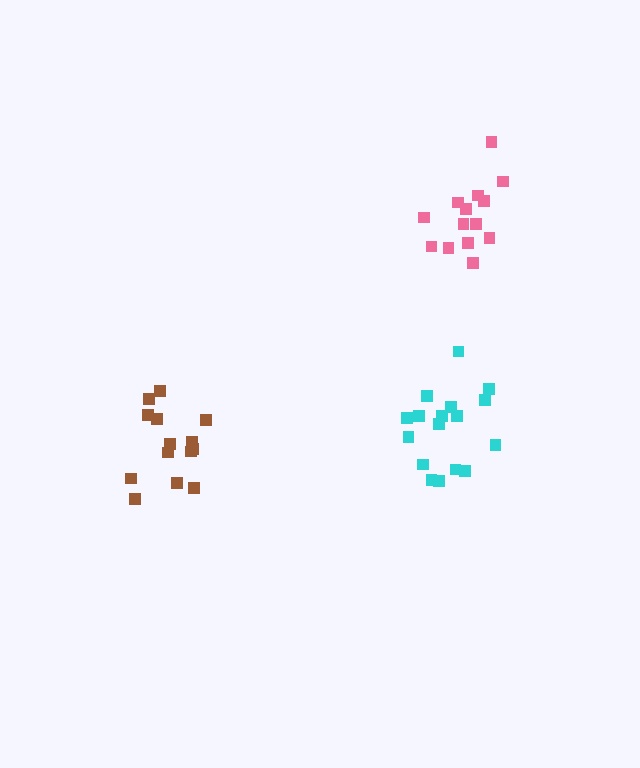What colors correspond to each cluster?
The clusters are colored: brown, cyan, pink.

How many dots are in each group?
Group 1: 14 dots, Group 2: 17 dots, Group 3: 14 dots (45 total).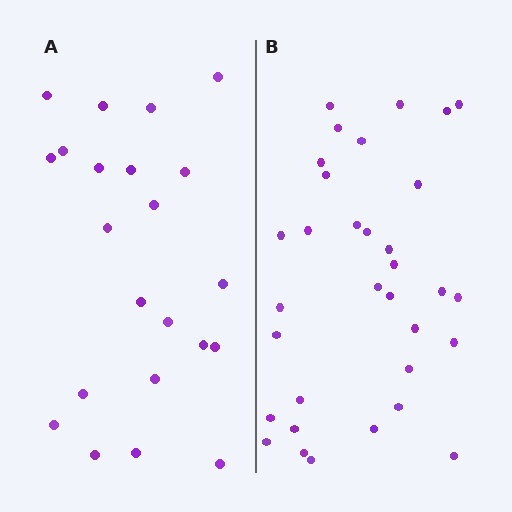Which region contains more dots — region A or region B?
Region B (the right region) has more dots.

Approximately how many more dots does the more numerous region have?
Region B has roughly 12 or so more dots than region A.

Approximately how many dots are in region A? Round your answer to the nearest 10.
About 20 dots. (The exact count is 22, which rounds to 20.)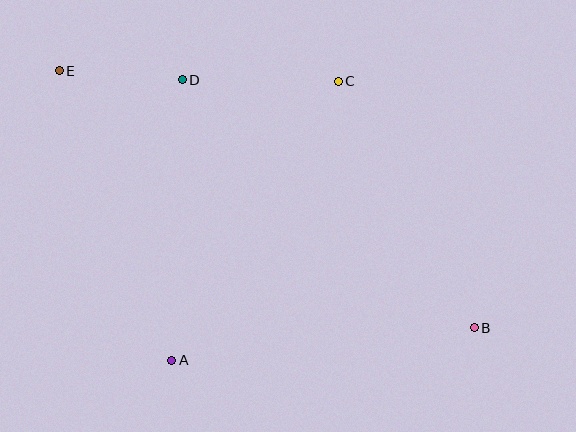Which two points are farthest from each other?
Points B and E are farthest from each other.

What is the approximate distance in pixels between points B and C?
The distance between B and C is approximately 281 pixels.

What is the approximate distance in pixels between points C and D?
The distance between C and D is approximately 156 pixels.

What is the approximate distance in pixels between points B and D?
The distance between B and D is approximately 383 pixels.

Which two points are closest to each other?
Points D and E are closest to each other.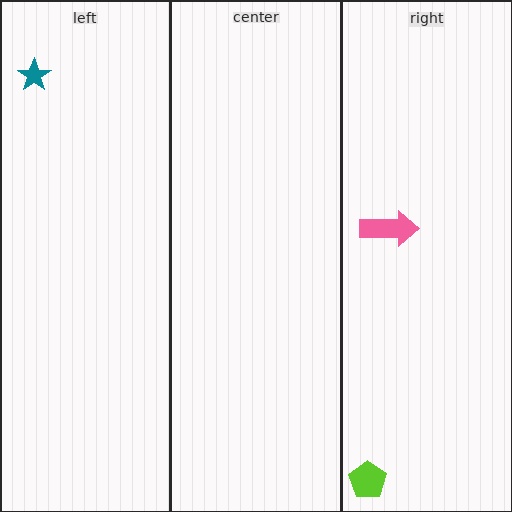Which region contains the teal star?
The left region.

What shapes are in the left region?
The teal star.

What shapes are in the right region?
The lime pentagon, the pink arrow.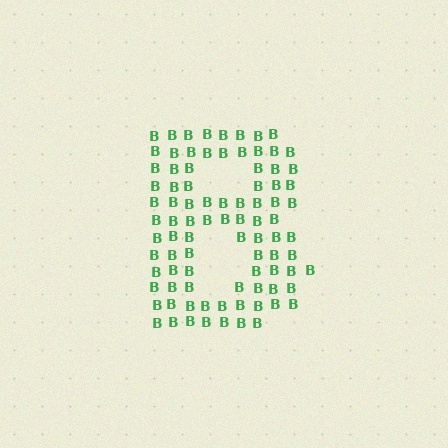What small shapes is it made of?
It is made of small letter B's.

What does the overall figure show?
The overall figure shows the letter B.